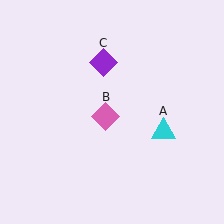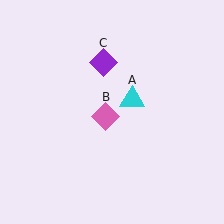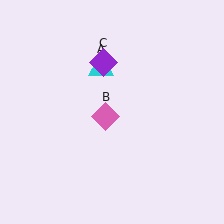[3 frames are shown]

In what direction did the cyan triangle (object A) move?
The cyan triangle (object A) moved up and to the left.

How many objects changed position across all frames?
1 object changed position: cyan triangle (object A).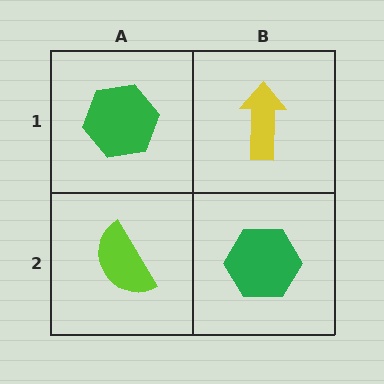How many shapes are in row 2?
2 shapes.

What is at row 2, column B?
A green hexagon.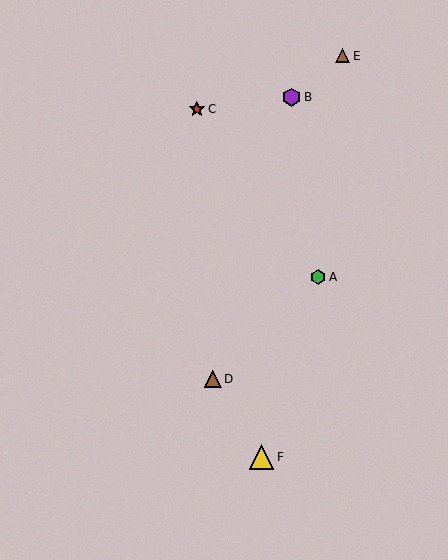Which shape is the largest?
The yellow triangle (labeled F) is the largest.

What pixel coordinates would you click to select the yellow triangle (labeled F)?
Click at (261, 457) to select the yellow triangle F.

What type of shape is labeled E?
Shape E is a brown triangle.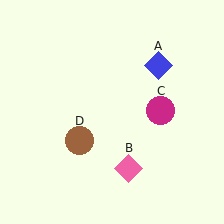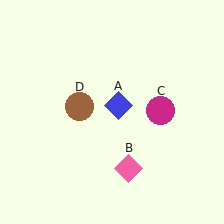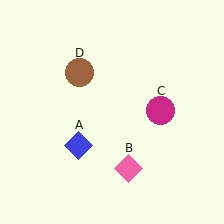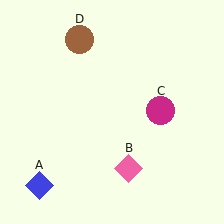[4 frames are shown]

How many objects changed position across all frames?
2 objects changed position: blue diamond (object A), brown circle (object D).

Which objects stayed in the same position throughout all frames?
Pink diamond (object B) and magenta circle (object C) remained stationary.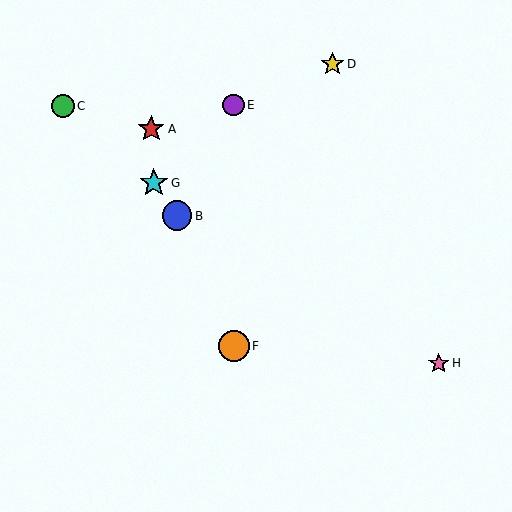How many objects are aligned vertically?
2 objects (E, F) are aligned vertically.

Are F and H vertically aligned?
No, F is at x≈234 and H is at x≈439.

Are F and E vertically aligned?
Yes, both are at x≈234.